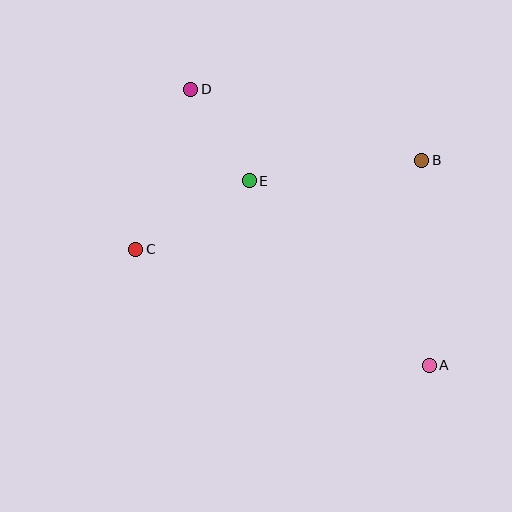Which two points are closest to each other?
Points D and E are closest to each other.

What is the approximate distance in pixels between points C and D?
The distance between C and D is approximately 169 pixels.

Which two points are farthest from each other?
Points A and D are farthest from each other.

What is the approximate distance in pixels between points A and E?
The distance between A and E is approximately 258 pixels.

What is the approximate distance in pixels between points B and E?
The distance between B and E is approximately 174 pixels.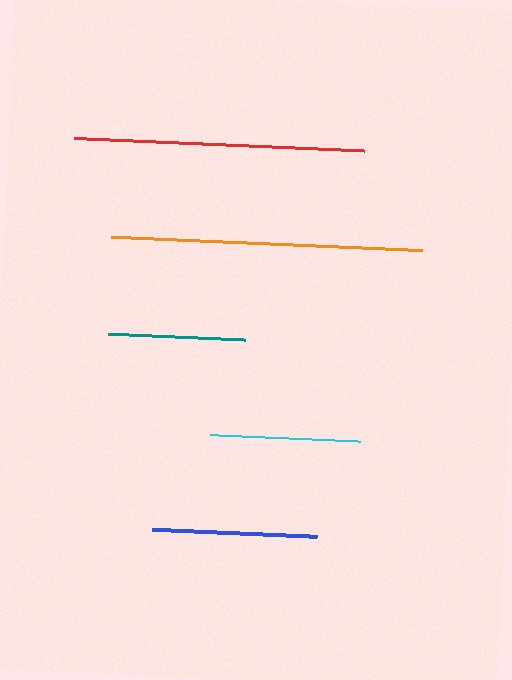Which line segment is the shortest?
The teal line is the shortest at approximately 137 pixels.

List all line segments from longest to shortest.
From longest to shortest: orange, red, blue, cyan, teal.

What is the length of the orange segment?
The orange segment is approximately 311 pixels long.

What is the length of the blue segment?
The blue segment is approximately 166 pixels long.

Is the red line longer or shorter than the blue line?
The red line is longer than the blue line.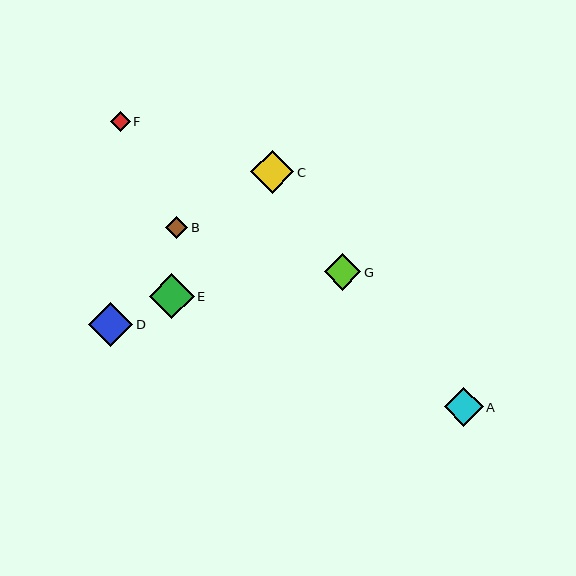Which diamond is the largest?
Diamond E is the largest with a size of approximately 44 pixels.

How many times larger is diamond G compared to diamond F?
Diamond G is approximately 1.8 times the size of diamond F.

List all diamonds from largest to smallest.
From largest to smallest: E, D, C, A, G, B, F.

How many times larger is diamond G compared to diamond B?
Diamond G is approximately 1.6 times the size of diamond B.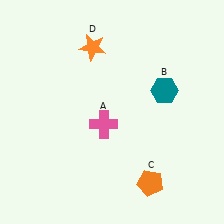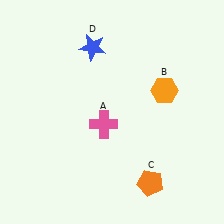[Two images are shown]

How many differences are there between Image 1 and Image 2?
There are 2 differences between the two images.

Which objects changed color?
B changed from teal to orange. D changed from orange to blue.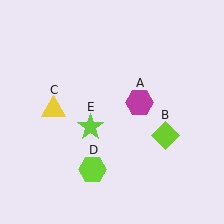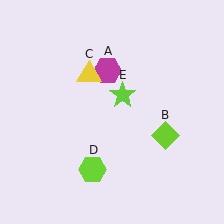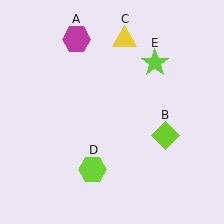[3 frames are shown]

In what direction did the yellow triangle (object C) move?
The yellow triangle (object C) moved up and to the right.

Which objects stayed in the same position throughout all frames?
Lime diamond (object B) and lime hexagon (object D) remained stationary.